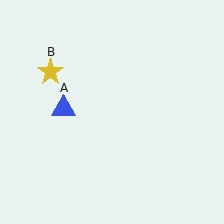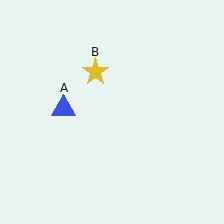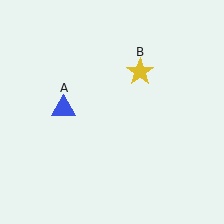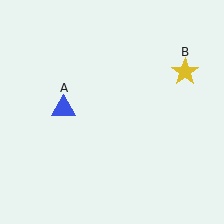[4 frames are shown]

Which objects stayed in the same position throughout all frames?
Blue triangle (object A) remained stationary.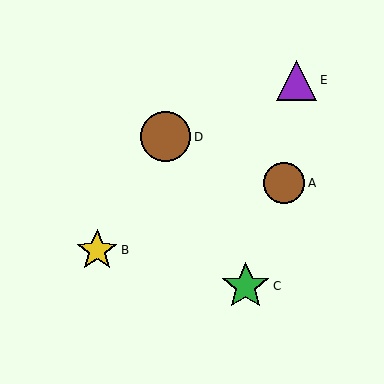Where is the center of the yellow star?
The center of the yellow star is at (97, 250).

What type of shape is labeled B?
Shape B is a yellow star.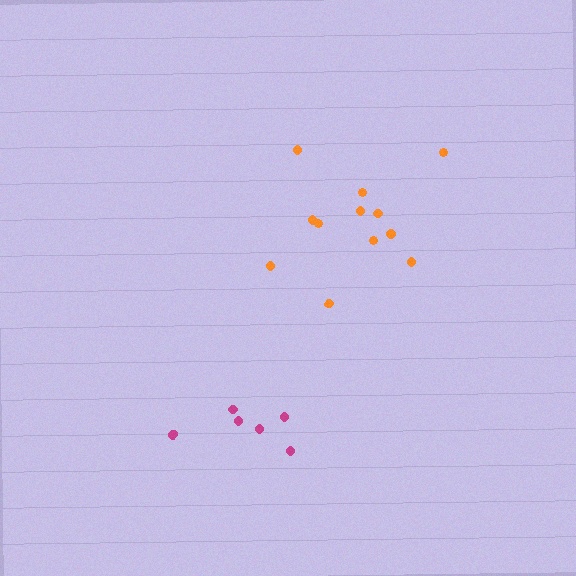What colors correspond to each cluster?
The clusters are colored: orange, magenta.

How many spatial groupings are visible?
There are 2 spatial groupings.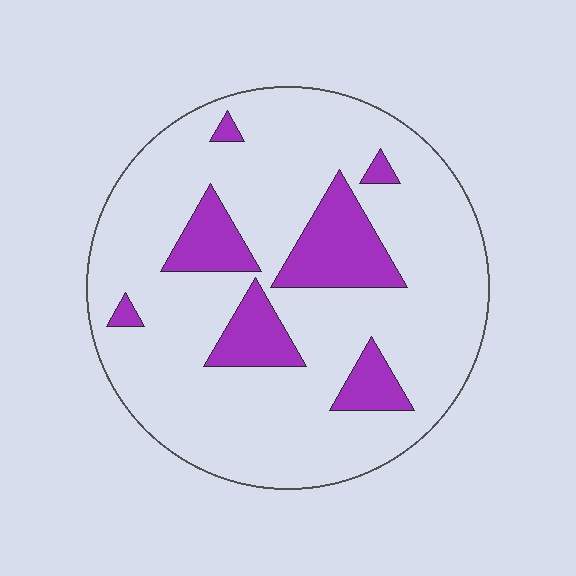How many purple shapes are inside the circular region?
7.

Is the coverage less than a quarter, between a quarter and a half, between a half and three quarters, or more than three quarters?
Less than a quarter.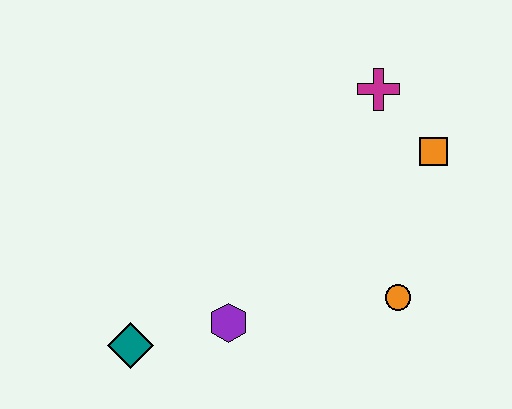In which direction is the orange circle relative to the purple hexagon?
The orange circle is to the right of the purple hexagon.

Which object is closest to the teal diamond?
The purple hexagon is closest to the teal diamond.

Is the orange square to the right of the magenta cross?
Yes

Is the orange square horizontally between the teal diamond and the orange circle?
No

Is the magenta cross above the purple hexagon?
Yes